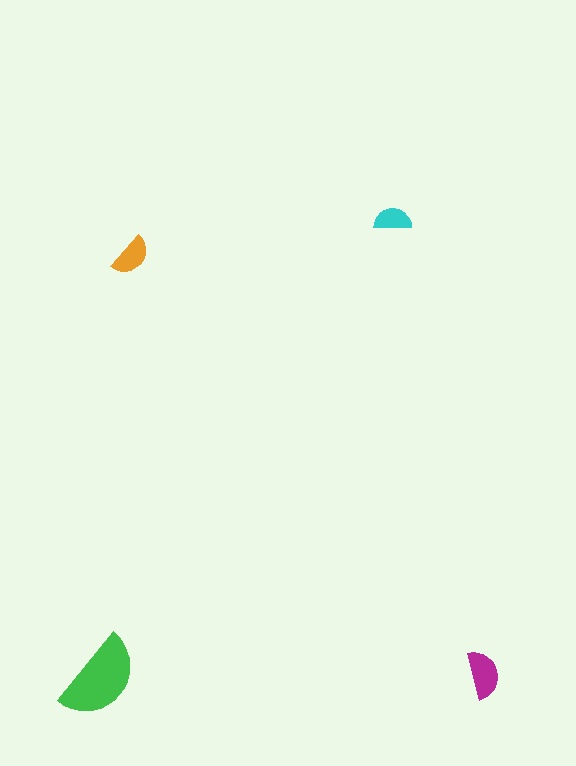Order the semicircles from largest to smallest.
the green one, the magenta one, the orange one, the cyan one.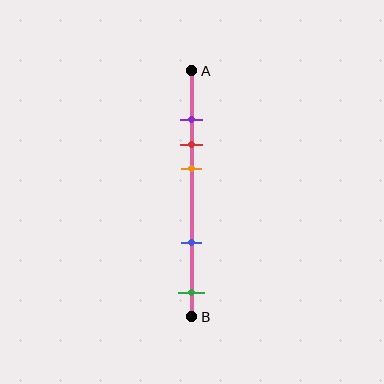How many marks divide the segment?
There are 5 marks dividing the segment.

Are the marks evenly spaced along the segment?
No, the marks are not evenly spaced.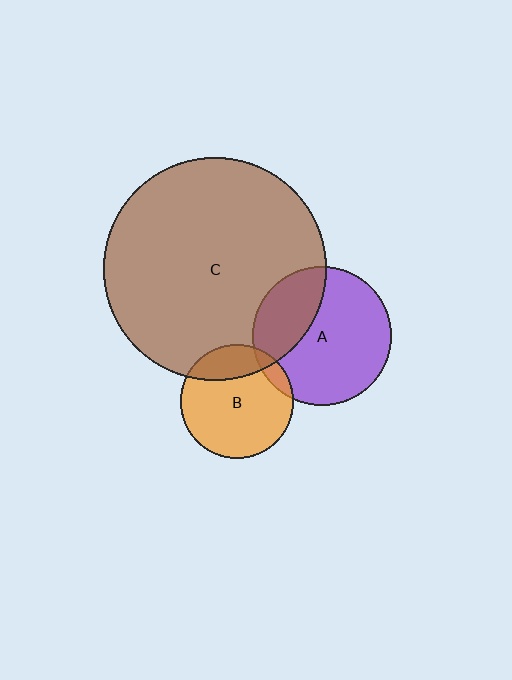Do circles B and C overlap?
Yes.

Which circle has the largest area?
Circle C (brown).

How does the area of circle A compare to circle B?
Approximately 1.5 times.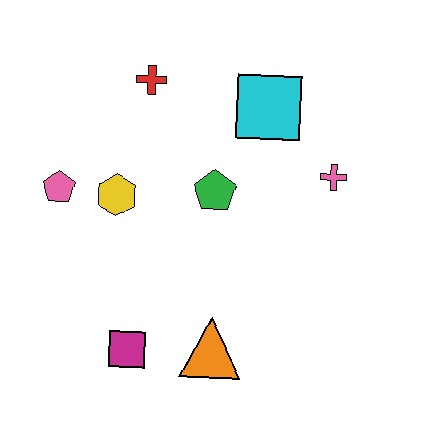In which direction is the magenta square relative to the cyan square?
The magenta square is below the cyan square.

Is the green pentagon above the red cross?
No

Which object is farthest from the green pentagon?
The magenta square is farthest from the green pentagon.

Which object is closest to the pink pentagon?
The yellow hexagon is closest to the pink pentagon.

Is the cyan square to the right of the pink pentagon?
Yes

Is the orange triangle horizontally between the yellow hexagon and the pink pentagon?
No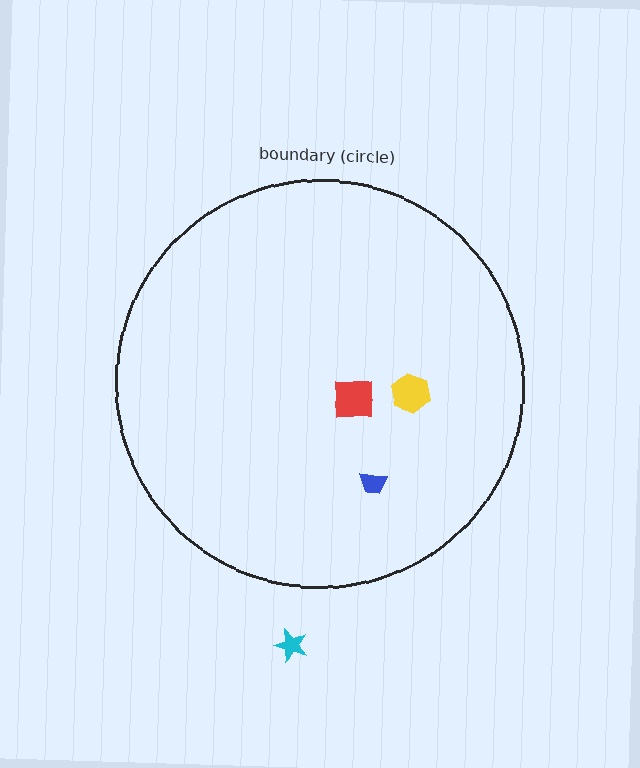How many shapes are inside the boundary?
3 inside, 1 outside.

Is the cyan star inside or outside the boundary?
Outside.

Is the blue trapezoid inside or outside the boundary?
Inside.